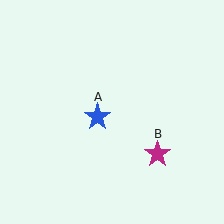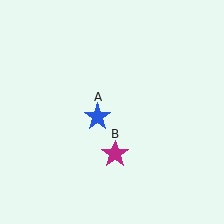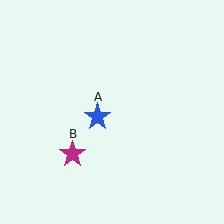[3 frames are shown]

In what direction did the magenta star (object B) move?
The magenta star (object B) moved left.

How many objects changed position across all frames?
1 object changed position: magenta star (object B).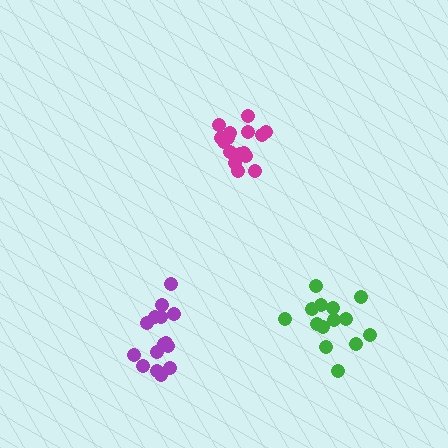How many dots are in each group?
Group 1: 17 dots, Group 2: 14 dots, Group 3: 15 dots (46 total).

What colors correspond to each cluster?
The clusters are colored: magenta, green, purple.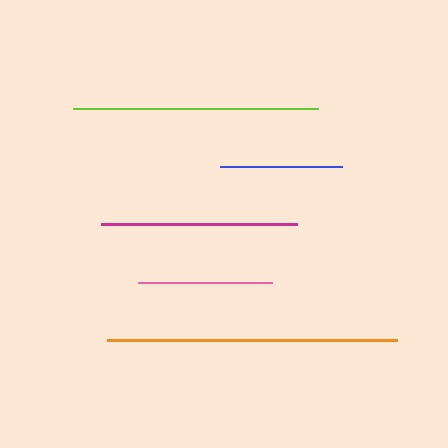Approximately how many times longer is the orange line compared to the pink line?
The orange line is approximately 2.2 times the length of the pink line.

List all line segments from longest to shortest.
From longest to shortest: orange, lime, magenta, pink, blue.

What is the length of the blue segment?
The blue segment is approximately 122 pixels long.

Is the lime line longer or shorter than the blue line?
The lime line is longer than the blue line.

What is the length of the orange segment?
The orange segment is approximately 290 pixels long.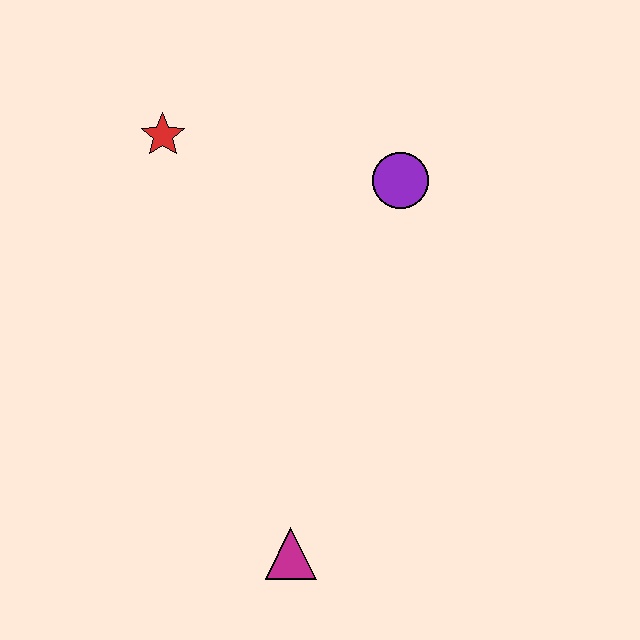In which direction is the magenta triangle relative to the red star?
The magenta triangle is below the red star.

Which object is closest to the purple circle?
The red star is closest to the purple circle.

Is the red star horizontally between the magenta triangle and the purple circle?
No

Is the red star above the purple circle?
Yes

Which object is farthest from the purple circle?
The magenta triangle is farthest from the purple circle.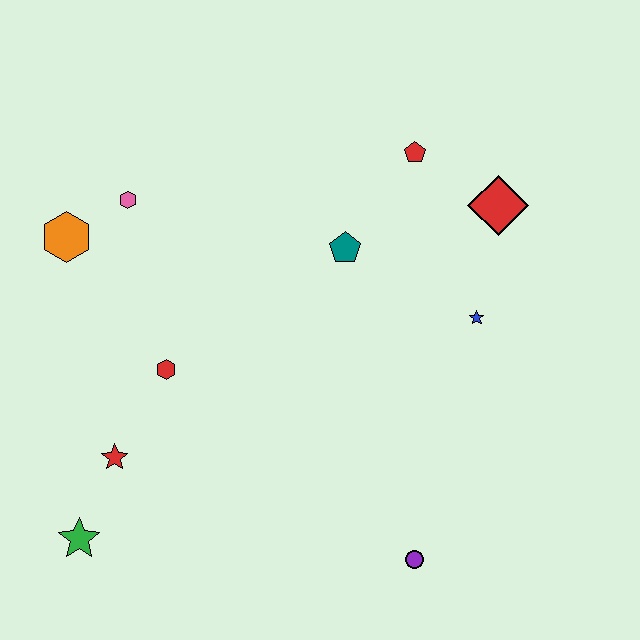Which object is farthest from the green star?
The red diamond is farthest from the green star.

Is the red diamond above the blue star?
Yes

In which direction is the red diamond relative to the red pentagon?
The red diamond is to the right of the red pentagon.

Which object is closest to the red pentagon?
The red diamond is closest to the red pentagon.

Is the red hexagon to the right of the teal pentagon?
No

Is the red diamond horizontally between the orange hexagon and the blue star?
No